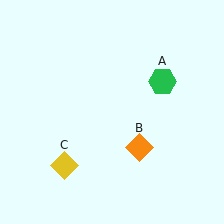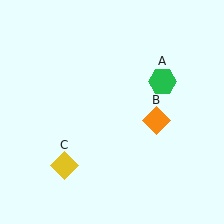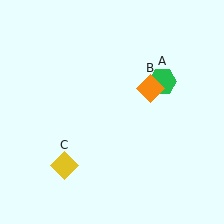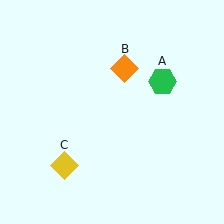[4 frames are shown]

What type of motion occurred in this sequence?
The orange diamond (object B) rotated counterclockwise around the center of the scene.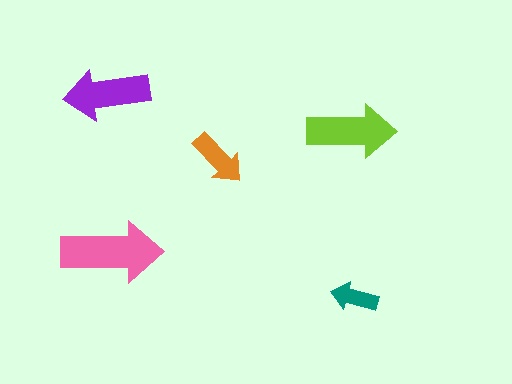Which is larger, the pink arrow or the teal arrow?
The pink one.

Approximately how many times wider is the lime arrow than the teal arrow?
About 2 times wider.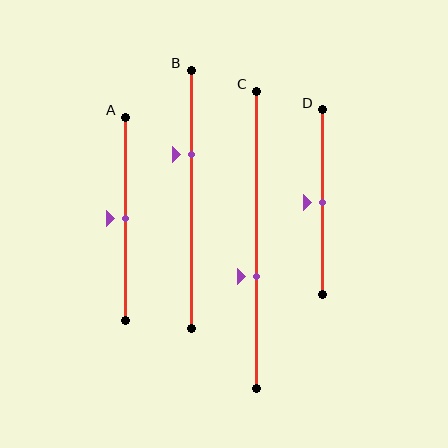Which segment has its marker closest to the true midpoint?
Segment A has its marker closest to the true midpoint.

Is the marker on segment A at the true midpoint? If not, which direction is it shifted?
Yes, the marker on segment A is at the true midpoint.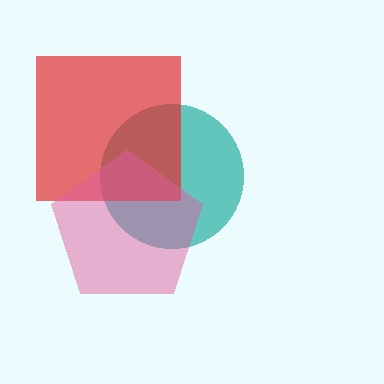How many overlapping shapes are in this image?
There are 3 overlapping shapes in the image.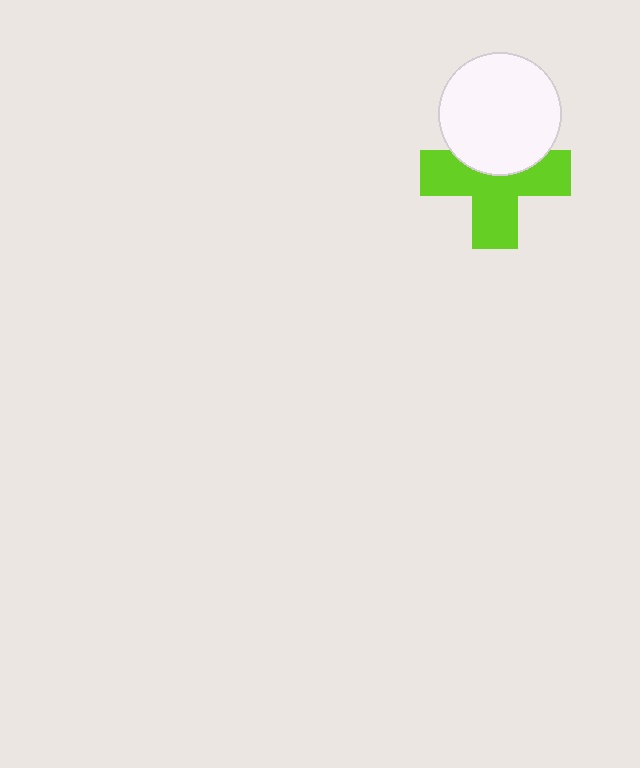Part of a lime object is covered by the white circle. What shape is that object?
It is a cross.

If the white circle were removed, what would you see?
You would see the complete lime cross.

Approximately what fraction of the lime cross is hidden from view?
Roughly 36% of the lime cross is hidden behind the white circle.